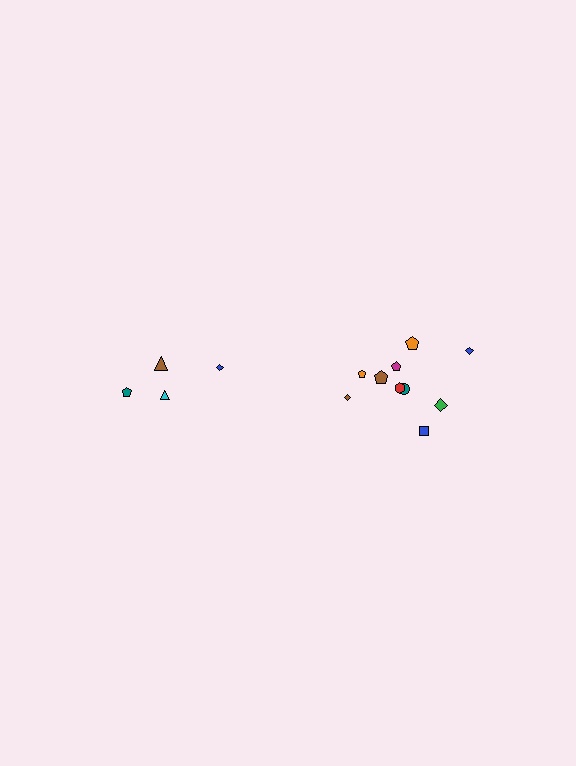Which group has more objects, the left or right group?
The right group.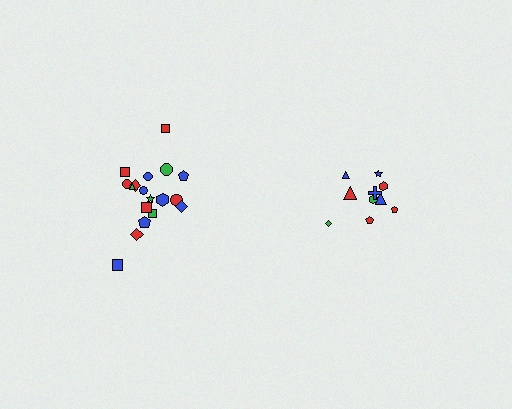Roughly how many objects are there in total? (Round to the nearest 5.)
Roughly 30 objects in total.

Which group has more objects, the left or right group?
The left group.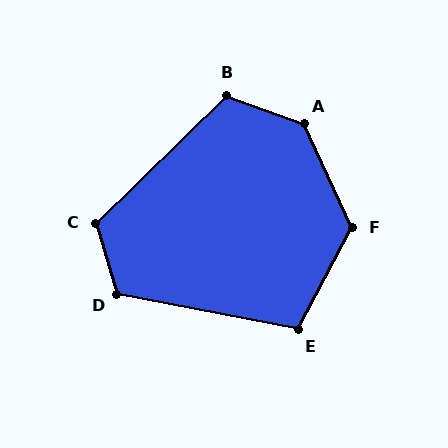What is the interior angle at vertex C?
Approximately 118 degrees (obtuse).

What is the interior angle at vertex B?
Approximately 116 degrees (obtuse).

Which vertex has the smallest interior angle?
E, at approximately 107 degrees.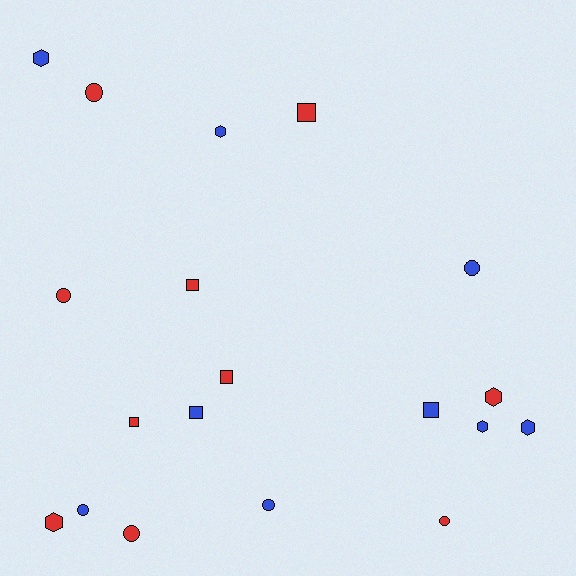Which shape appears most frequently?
Circle, with 7 objects.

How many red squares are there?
There are 4 red squares.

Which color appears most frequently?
Red, with 10 objects.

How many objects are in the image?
There are 19 objects.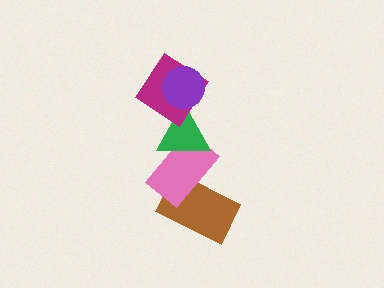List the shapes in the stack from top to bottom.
From top to bottom: the purple circle, the magenta diamond, the green triangle, the pink rectangle, the brown rectangle.